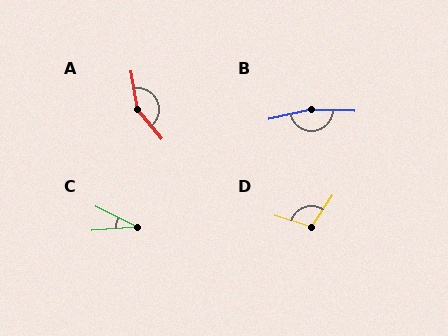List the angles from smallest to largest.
C (31°), D (106°), A (150°), B (165°).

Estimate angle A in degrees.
Approximately 150 degrees.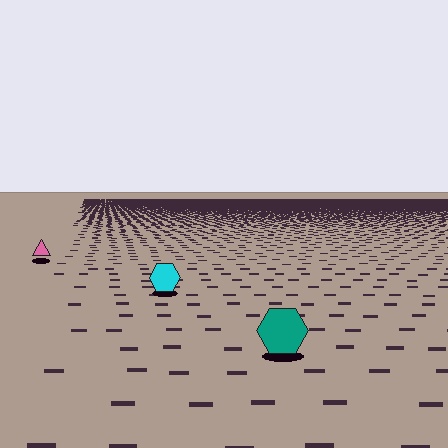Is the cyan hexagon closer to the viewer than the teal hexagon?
No. The teal hexagon is closer — you can tell from the texture gradient: the ground texture is coarser near it.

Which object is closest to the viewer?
The teal hexagon is closest. The texture marks near it are larger and more spread out.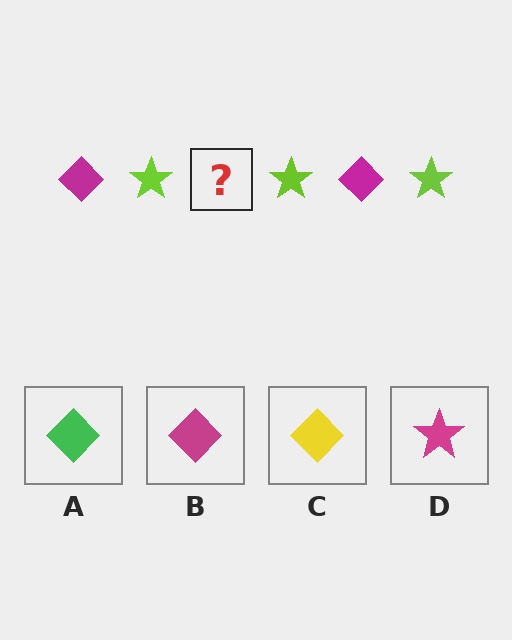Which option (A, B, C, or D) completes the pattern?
B.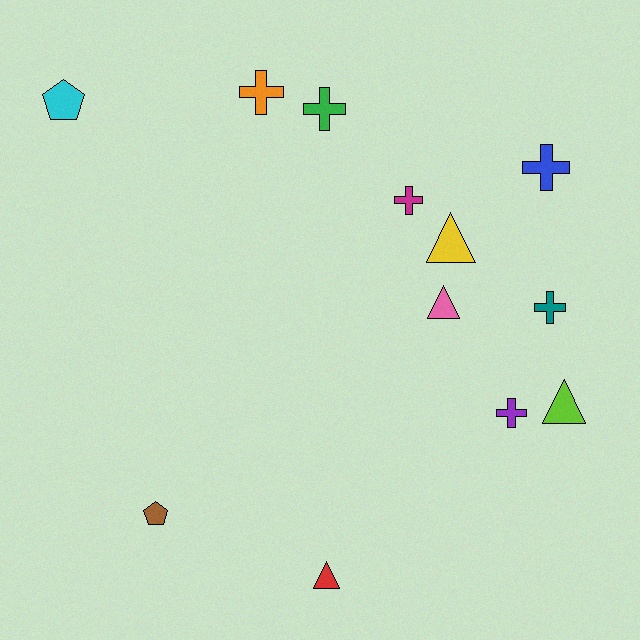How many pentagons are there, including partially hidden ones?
There are 2 pentagons.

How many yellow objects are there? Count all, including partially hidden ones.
There is 1 yellow object.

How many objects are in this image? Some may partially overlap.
There are 12 objects.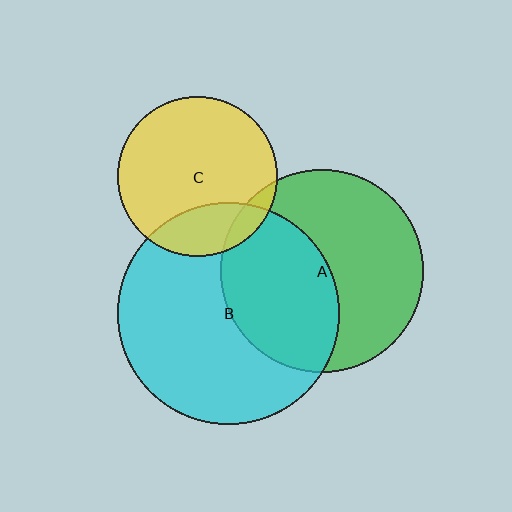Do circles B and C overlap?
Yes.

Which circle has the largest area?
Circle B (cyan).